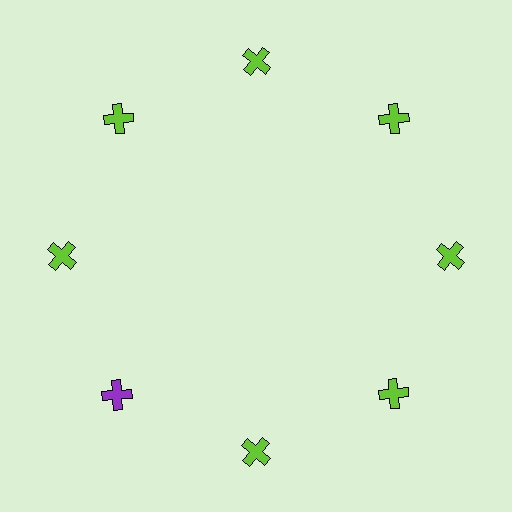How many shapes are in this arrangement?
There are 8 shapes arranged in a ring pattern.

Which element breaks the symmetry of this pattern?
The purple cross at roughly the 8 o'clock position breaks the symmetry. All other shapes are lime crosses.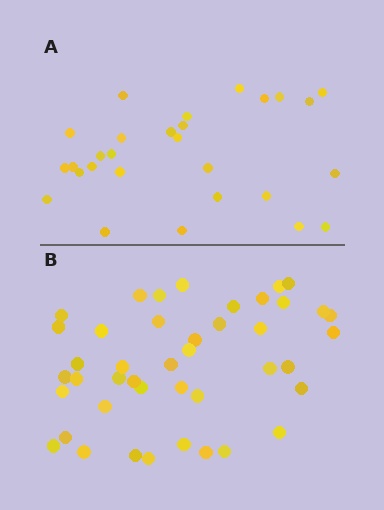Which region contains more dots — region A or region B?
Region B (the bottom region) has more dots.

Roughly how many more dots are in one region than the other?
Region B has approximately 15 more dots than region A.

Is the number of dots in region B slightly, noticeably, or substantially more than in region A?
Region B has substantially more. The ratio is roughly 1.5 to 1.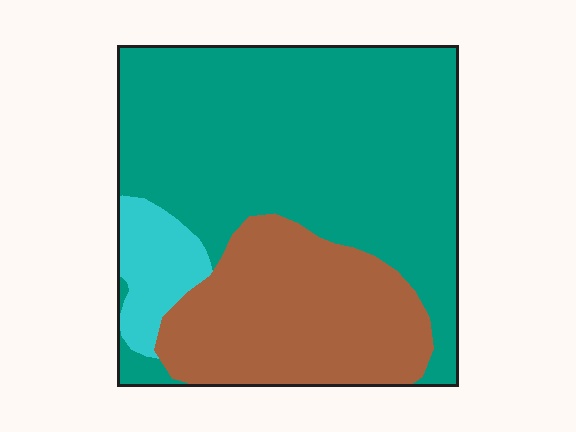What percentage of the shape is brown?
Brown covers about 30% of the shape.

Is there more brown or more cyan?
Brown.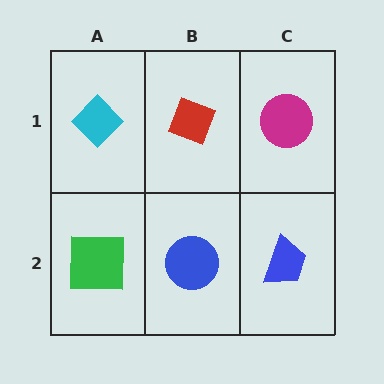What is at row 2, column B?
A blue circle.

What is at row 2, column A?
A green square.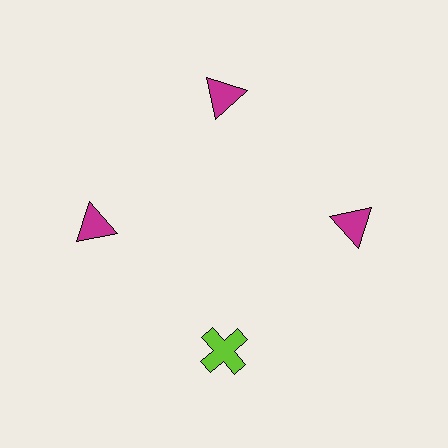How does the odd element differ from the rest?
It differs in both color (lime instead of magenta) and shape (cross instead of triangle).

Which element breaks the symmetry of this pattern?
The lime cross at roughly the 6 o'clock position breaks the symmetry. All other shapes are magenta triangles.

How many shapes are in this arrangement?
There are 4 shapes arranged in a ring pattern.